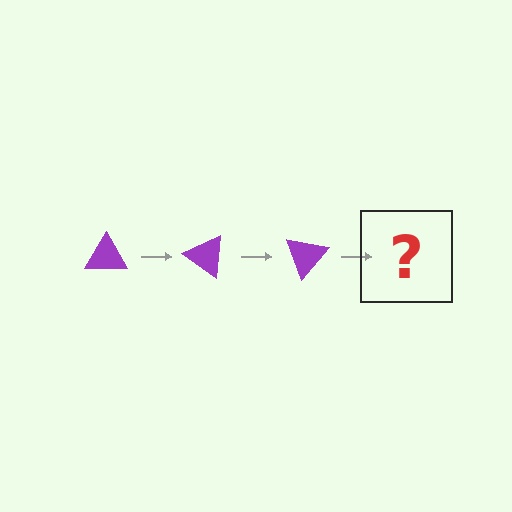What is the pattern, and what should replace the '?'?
The pattern is that the triangle rotates 35 degrees each step. The '?' should be a purple triangle rotated 105 degrees.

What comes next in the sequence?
The next element should be a purple triangle rotated 105 degrees.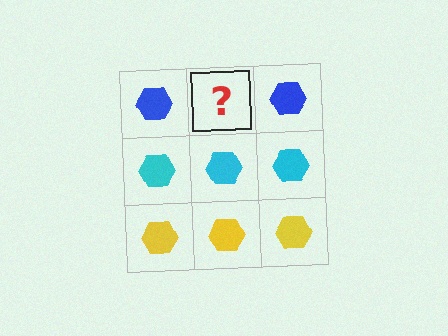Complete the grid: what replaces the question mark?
The question mark should be replaced with a blue hexagon.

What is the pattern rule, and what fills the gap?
The rule is that each row has a consistent color. The gap should be filled with a blue hexagon.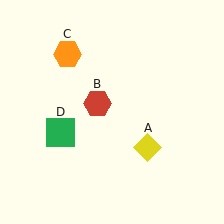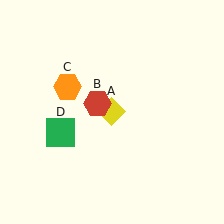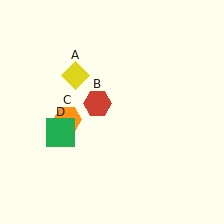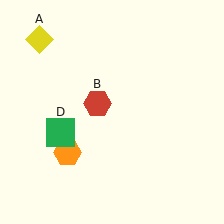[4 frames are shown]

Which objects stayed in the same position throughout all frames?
Red hexagon (object B) and green square (object D) remained stationary.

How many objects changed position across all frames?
2 objects changed position: yellow diamond (object A), orange hexagon (object C).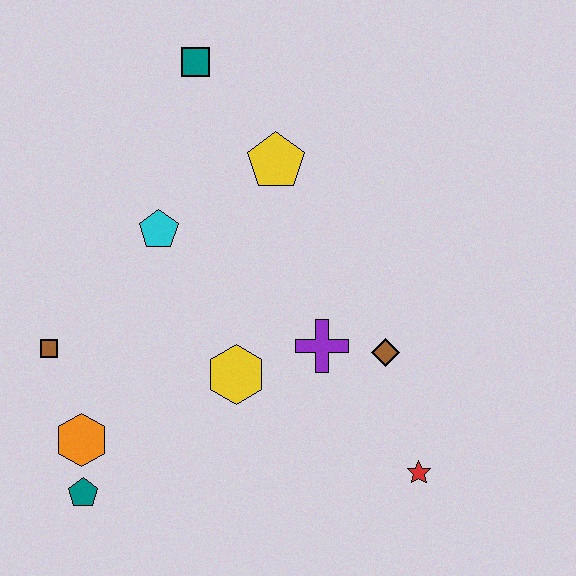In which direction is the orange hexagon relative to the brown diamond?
The orange hexagon is to the left of the brown diamond.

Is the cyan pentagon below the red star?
No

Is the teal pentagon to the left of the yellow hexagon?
Yes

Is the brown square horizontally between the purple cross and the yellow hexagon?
No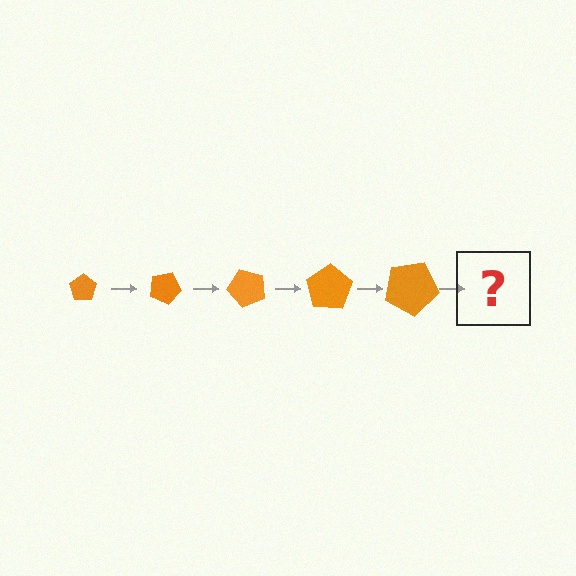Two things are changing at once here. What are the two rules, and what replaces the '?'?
The two rules are that the pentagon grows larger each step and it rotates 25 degrees each step. The '?' should be a pentagon, larger than the previous one and rotated 125 degrees from the start.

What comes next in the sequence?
The next element should be a pentagon, larger than the previous one and rotated 125 degrees from the start.